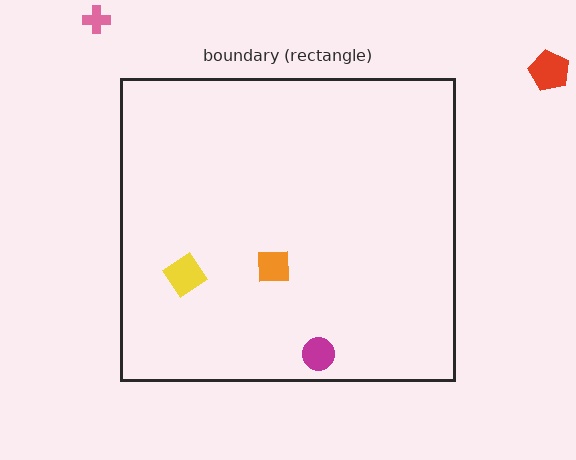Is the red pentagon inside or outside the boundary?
Outside.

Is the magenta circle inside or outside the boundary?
Inside.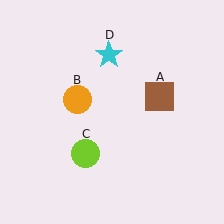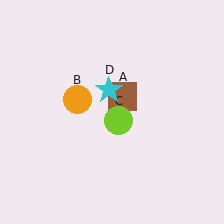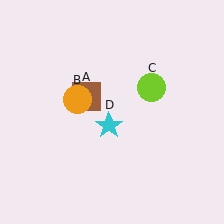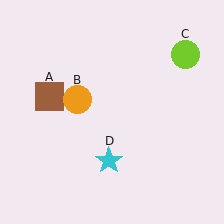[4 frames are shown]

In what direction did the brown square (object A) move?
The brown square (object A) moved left.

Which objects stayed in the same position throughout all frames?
Orange circle (object B) remained stationary.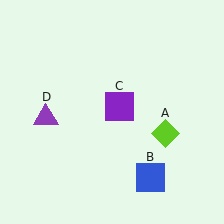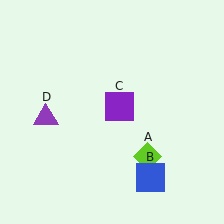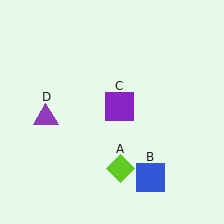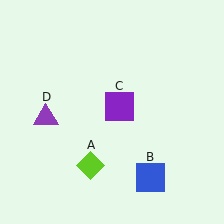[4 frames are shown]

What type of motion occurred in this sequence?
The lime diamond (object A) rotated clockwise around the center of the scene.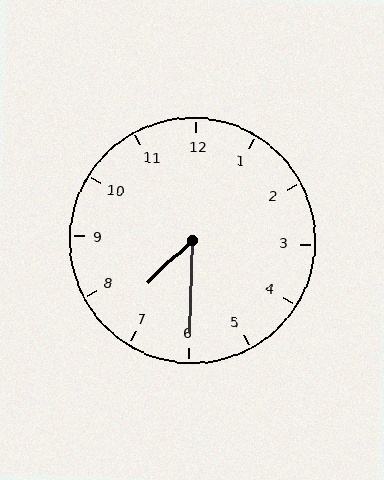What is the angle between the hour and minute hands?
Approximately 45 degrees.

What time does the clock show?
7:30.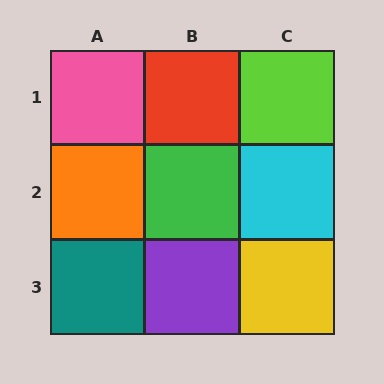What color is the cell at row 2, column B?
Green.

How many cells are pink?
1 cell is pink.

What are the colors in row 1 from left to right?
Pink, red, lime.